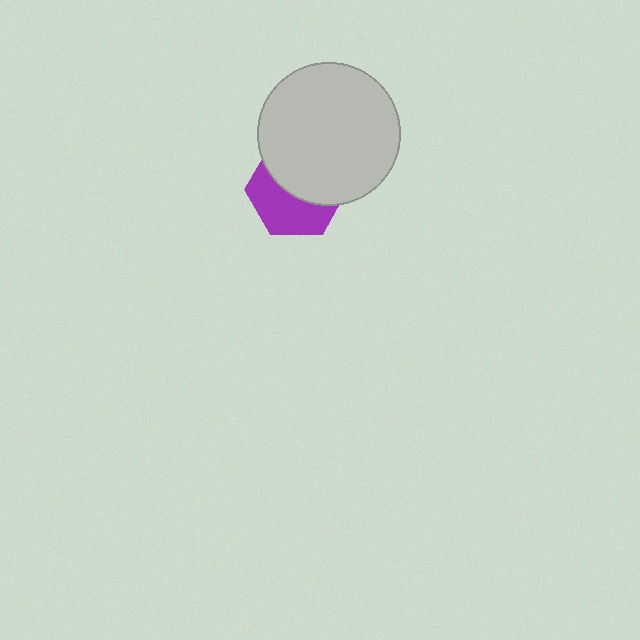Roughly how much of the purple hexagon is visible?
About half of it is visible (roughly 48%).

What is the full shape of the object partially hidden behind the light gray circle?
The partially hidden object is a purple hexagon.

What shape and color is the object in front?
The object in front is a light gray circle.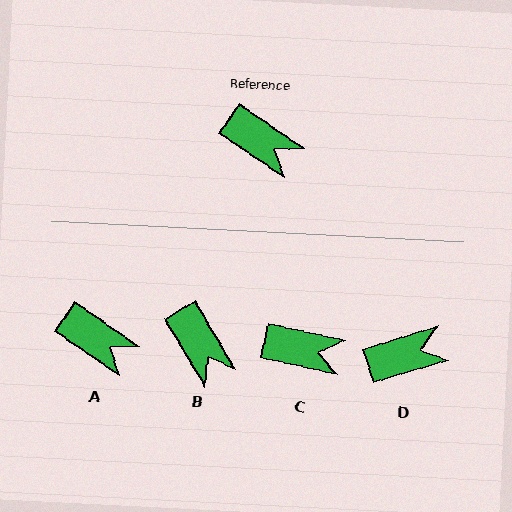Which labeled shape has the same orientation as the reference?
A.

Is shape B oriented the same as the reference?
No, it is off by about 25 degrees.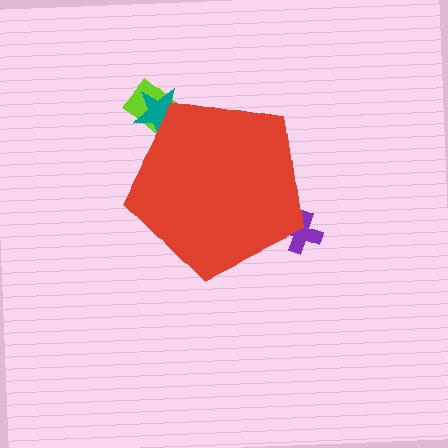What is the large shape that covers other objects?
A red pentagon.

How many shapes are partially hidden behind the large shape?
3 shapes are partially hidden.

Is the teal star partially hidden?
Yes, the teal star is partially hidden behind the red pentagon.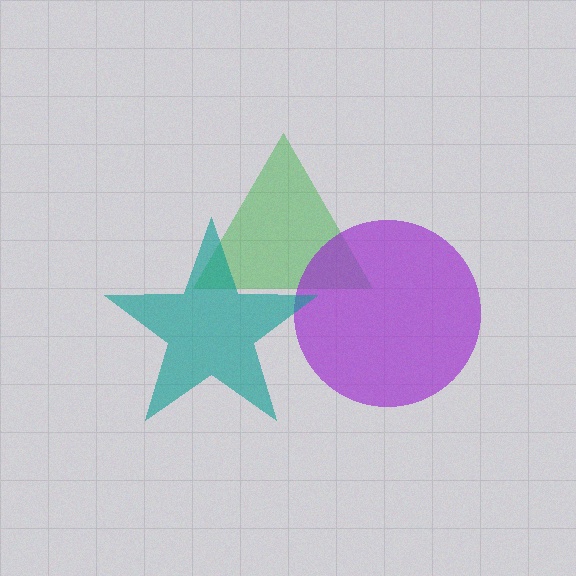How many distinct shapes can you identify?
There are 3 distinct shapes: a green triangle, a purple circle, a teal star.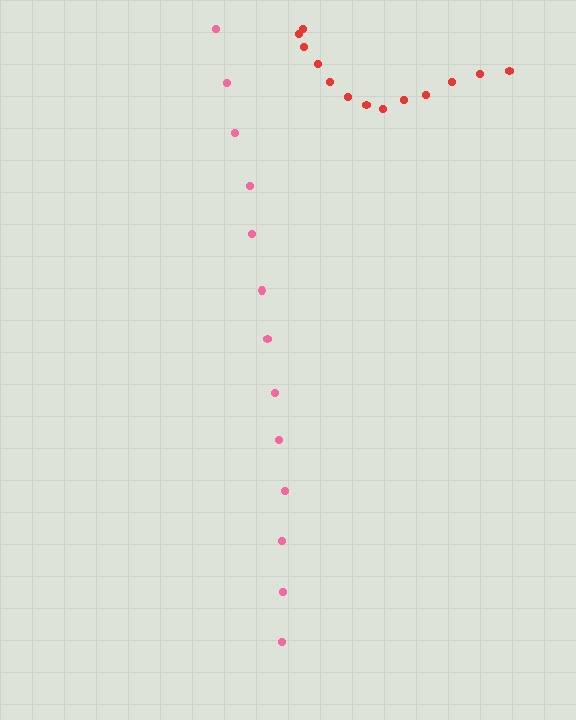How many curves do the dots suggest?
There are 2 distinct paths.